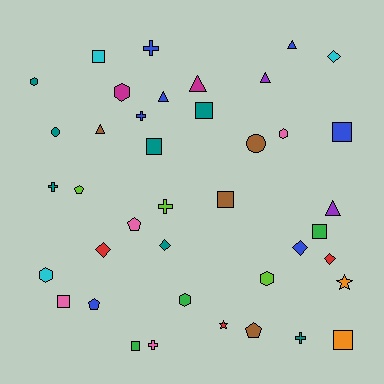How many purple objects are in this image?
There are 2 purple objects.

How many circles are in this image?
There are 2 circles.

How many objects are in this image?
There are 40 objects.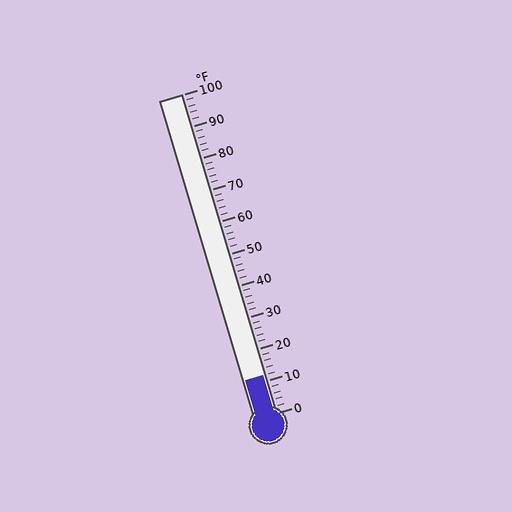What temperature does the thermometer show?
The thermometer shows approximately 12°F.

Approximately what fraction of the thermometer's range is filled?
The thermometer is filled to approximately 10% of its range.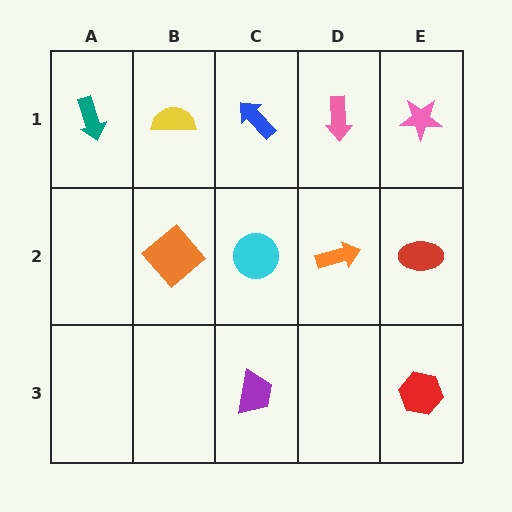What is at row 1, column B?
A yellow semicircle.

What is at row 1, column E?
A pink star.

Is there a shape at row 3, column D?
No, that cell is empty.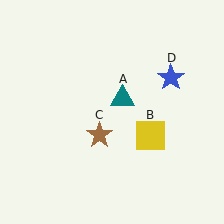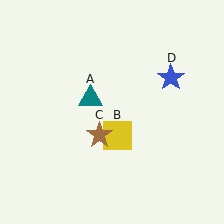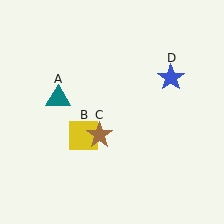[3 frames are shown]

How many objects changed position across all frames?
2 objects changed position: teal triangle (object A), yellow square (object B).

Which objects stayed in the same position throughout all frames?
Brown star (object C) and blue star (object D) remained stationary.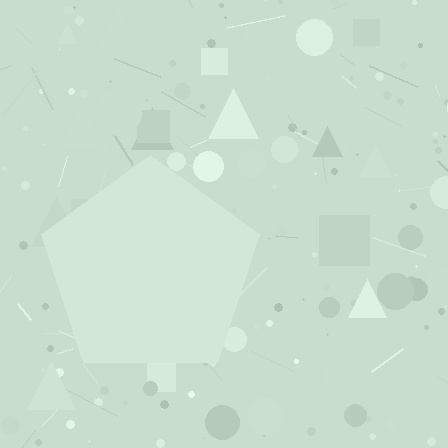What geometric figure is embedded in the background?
A pentagon is embedded in the background.